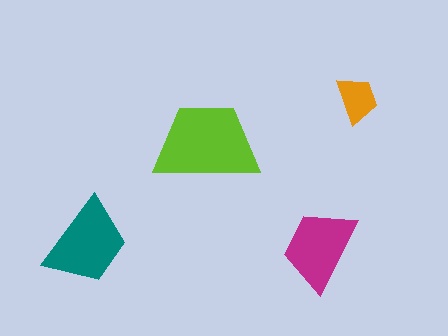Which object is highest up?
The orange trapezoid is topmost.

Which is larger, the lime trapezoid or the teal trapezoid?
The lime one.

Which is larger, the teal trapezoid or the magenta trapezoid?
The teal one.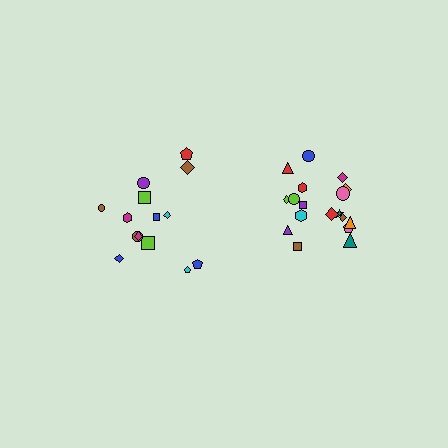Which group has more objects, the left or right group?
The right group.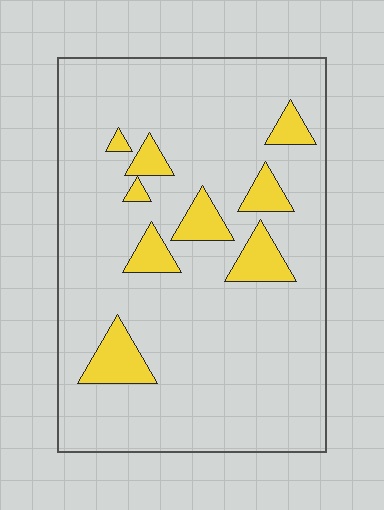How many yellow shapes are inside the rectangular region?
9.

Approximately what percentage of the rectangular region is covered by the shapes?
Approximately 10%.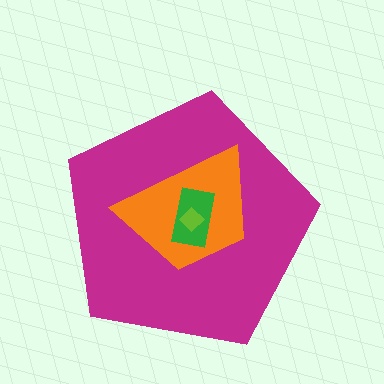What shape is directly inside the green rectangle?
The lime diamond.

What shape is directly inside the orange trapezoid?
The green rectangle.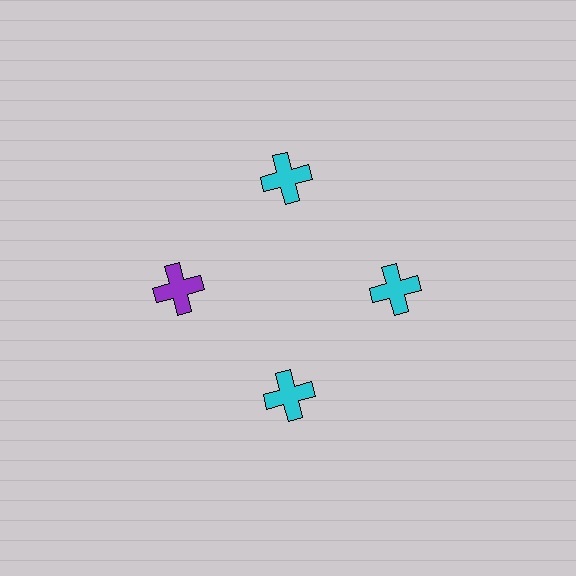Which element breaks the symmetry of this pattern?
The purple cross at roughly the 9 o'clock position breaks the symmetry. All other shapes are cyan crosses.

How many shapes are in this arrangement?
There are 4 shapes arranged in a ring pattern.